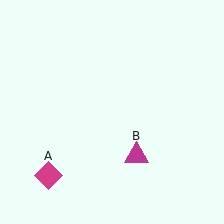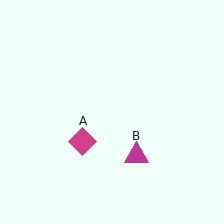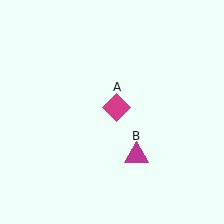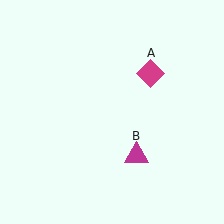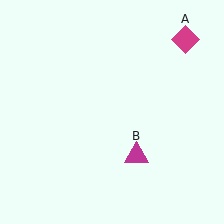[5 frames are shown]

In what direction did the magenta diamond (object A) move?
The magenta diamond (object A) moved up and to the right.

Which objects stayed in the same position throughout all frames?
Magenta triangle (object B) remained stationary.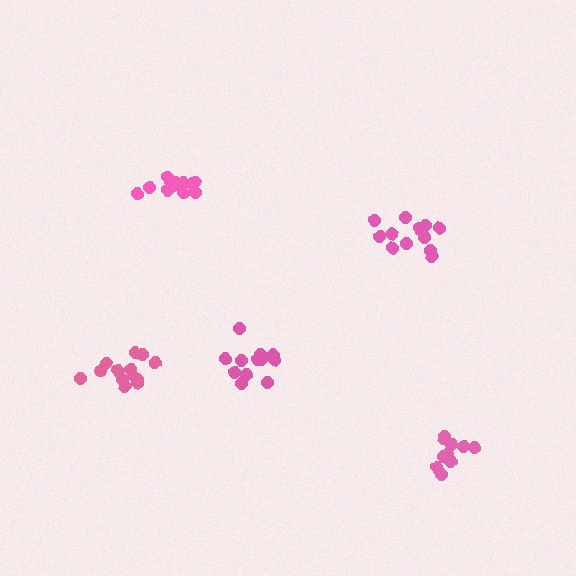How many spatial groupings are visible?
There are 5 spatial groupings.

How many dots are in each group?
Group 1: 12 dots, Group 2: 11 dots, Group 3: 12 dots, Group 4: 11 dots, Group 5: 13 dots (59 total).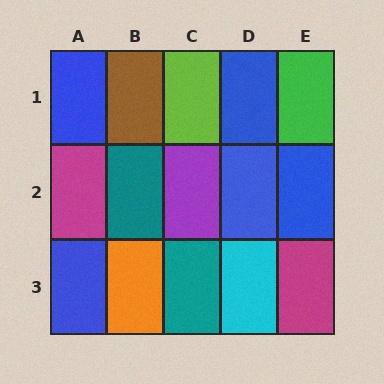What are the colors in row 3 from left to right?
Blue, orange, teal, cyan, magenta.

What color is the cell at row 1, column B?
Brown.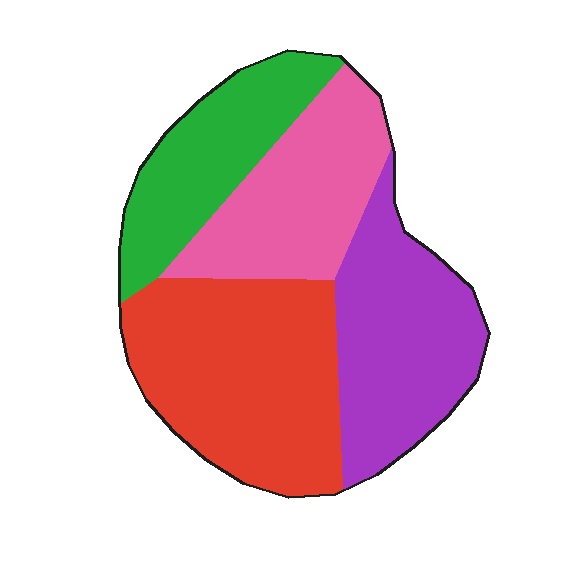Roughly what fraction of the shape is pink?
Pink covers roughly 20% of the shape.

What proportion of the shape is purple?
Purple takes up between a sixth and a third of the shape.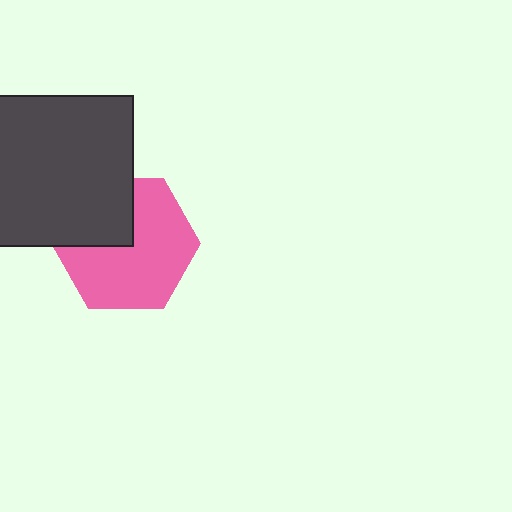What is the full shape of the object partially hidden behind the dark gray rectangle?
The partially hidden object is a pink hexagon.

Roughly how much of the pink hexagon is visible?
Most of it is visible (roughly 69%).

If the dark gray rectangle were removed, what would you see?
You would see the complete pink hexagon.